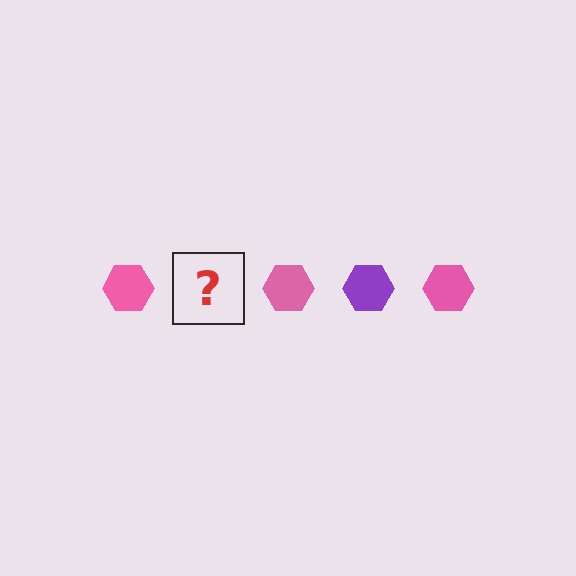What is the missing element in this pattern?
The missing element is a purple hexagon.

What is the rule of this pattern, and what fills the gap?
The rule is that the pattern cycles through pink, purple hexagons. The gap should be filled with a purple hexagon.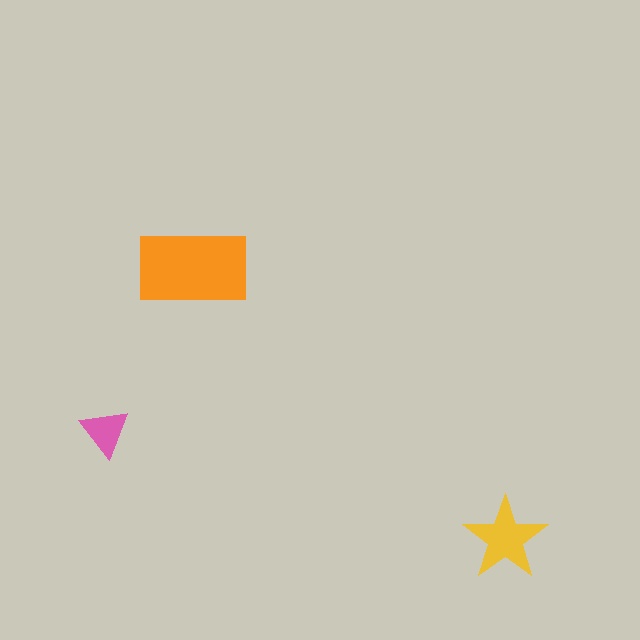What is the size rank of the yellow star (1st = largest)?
2nd.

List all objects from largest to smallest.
The orange rectangle, the yellow star, the pink triangle.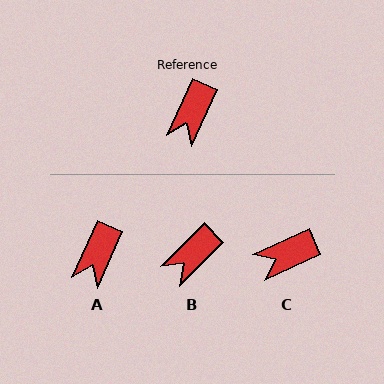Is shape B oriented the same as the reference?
No, it is off by about 21 degrees.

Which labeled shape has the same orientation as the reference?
A.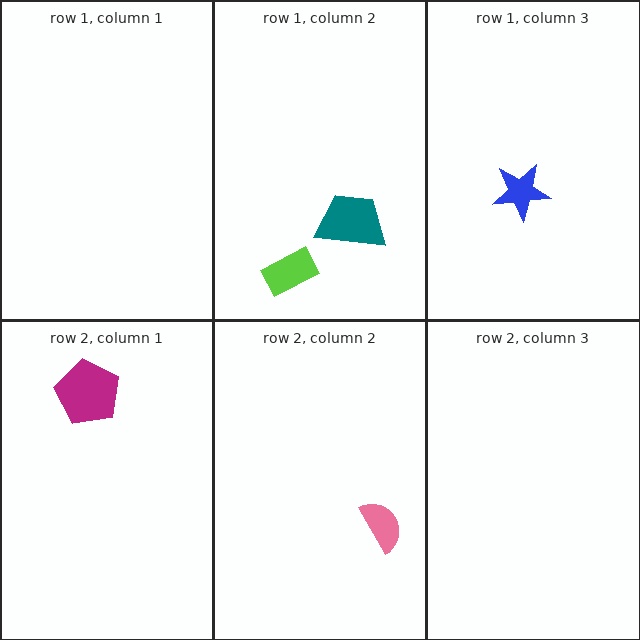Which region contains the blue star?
The row 1, column 3 region.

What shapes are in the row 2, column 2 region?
The pink semicircle.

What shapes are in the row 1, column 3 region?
The blue star.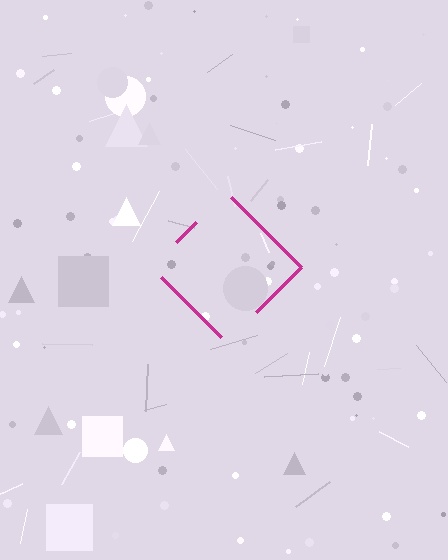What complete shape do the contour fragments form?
The contour fragments form a diamond.